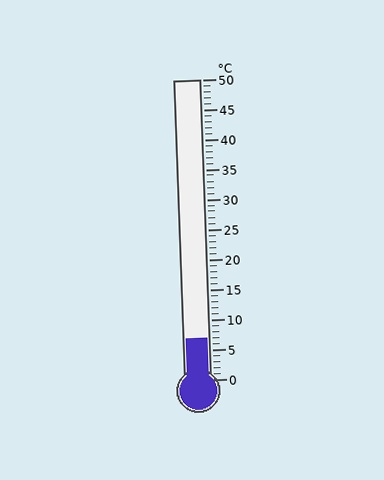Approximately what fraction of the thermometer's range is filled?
The thermometer is filled to approximately 15% of its range.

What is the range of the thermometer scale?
The thermometer scale ranges from 0°C to 50°C.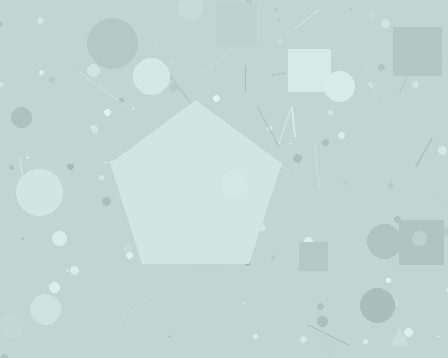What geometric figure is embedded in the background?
A pentagon is embedded in the background.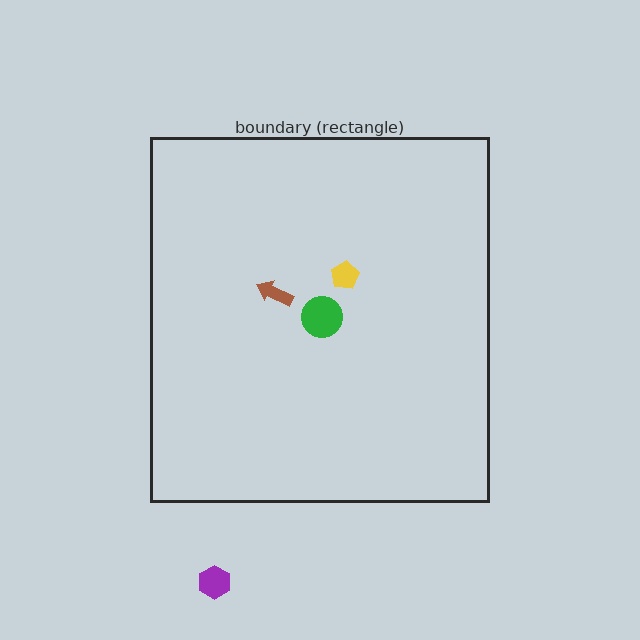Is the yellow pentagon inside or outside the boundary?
Inside.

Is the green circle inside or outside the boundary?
Inside.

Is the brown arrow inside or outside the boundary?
Inside.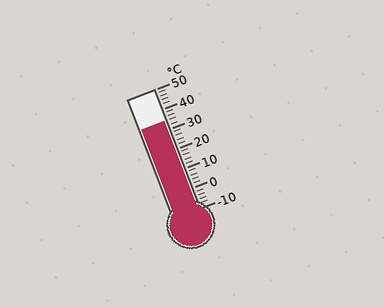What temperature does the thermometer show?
The thermometer shows approximately 34°C.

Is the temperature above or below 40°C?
The temperature is below 40°C.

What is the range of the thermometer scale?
The thermometer scale ranges from -10°C to 50°C.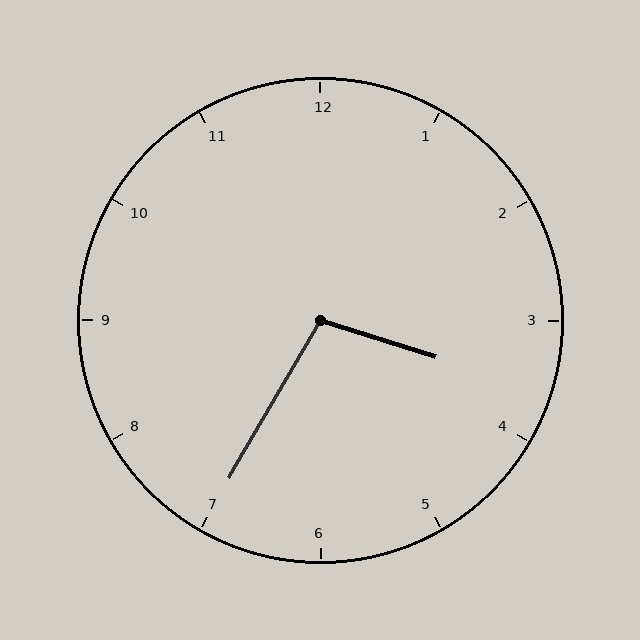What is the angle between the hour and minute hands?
Approximately 102 degrees.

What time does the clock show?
3:35.